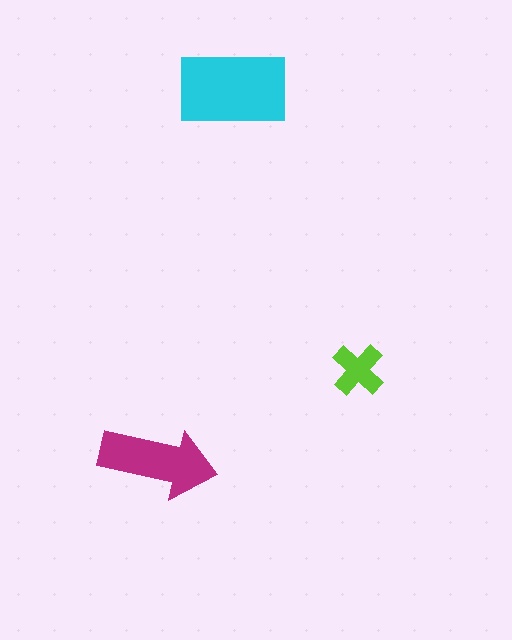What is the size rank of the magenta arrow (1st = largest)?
2nd.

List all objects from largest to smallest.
The cyan rectangle, the magenta arrow, the lime cross.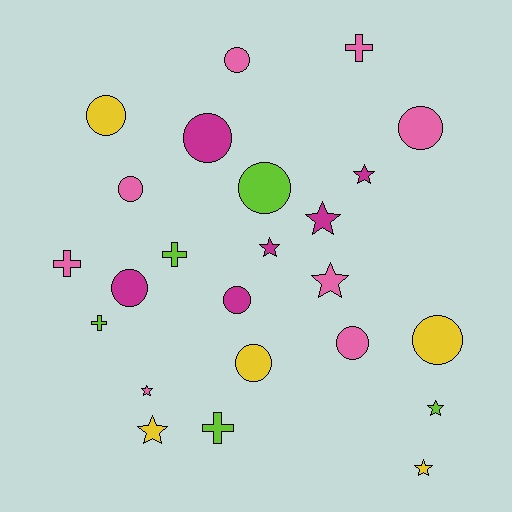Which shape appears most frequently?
Circle, with 11 objects.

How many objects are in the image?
There are 24 objects.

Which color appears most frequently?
Pink, with 8 objects.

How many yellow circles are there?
There are 3 yellow circles.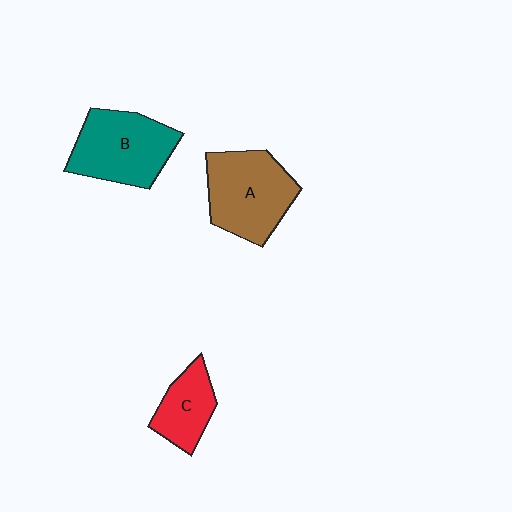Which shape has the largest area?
Shape A (brown).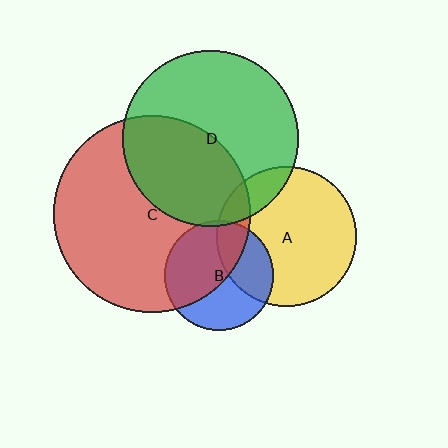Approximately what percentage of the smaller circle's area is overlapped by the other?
Approximately 5%.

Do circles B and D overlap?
Yes.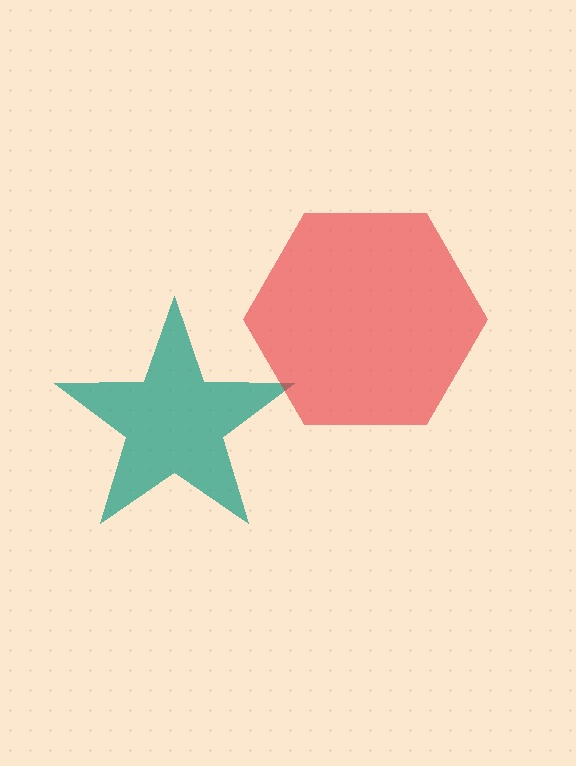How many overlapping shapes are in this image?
There are 2 overlapping shapes in the image.